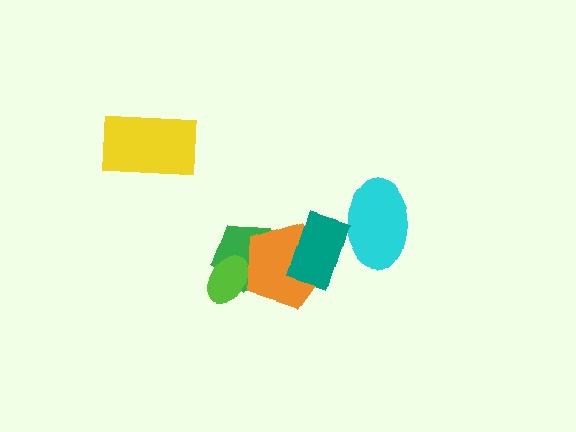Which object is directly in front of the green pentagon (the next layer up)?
The lime ellipse is directly in front of the green pentagon.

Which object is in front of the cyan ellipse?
The teal rectangle is in front of the cyan ellipse.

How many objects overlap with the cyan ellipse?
1 object overlaps with the cyan ellipse.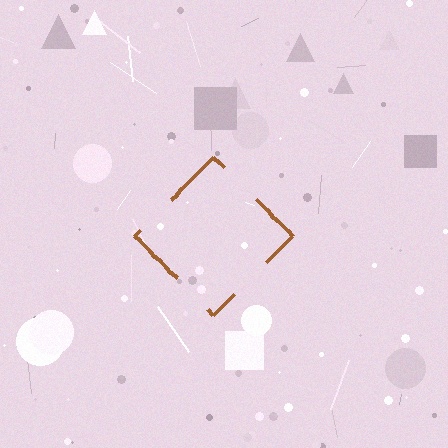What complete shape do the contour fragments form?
The contour fragments form a diamond.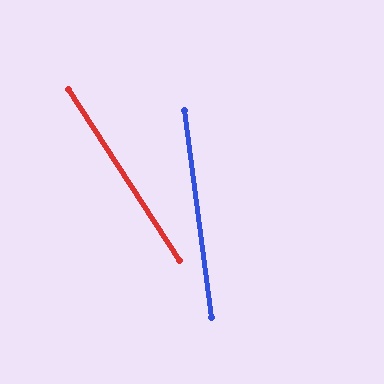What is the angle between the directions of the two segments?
Approximately 25 degrees.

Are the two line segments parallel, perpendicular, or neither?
Neither parallel nor perpendicular — they differ by about 25°.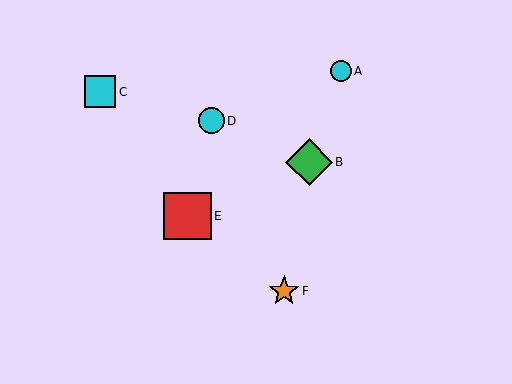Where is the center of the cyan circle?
The center of the cyan circle is at (341, 71).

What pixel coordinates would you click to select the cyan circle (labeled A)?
Click at (341, 71) to select the cyan circle A.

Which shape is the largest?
The red square (labeled E) is the largest.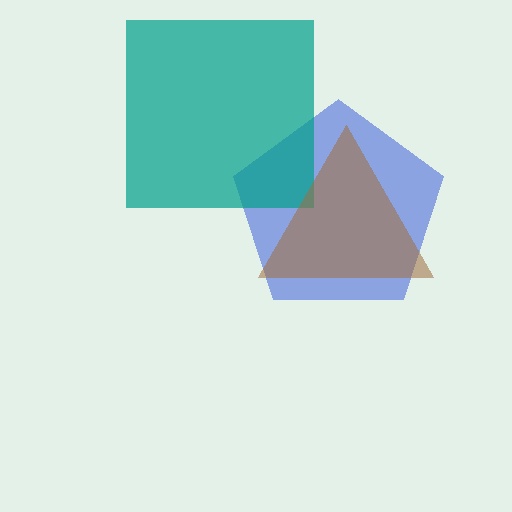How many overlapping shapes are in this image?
There are 3 overlapping shapes in the image.